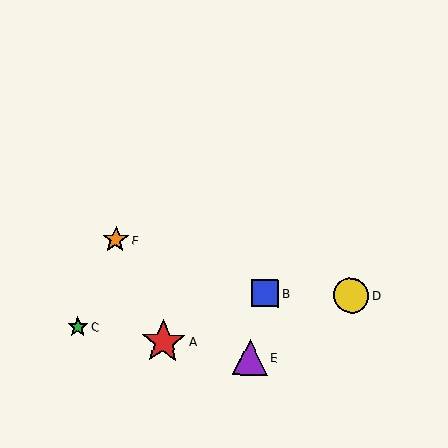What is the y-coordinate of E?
Object E is at y≈357.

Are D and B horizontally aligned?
Yes, both are at y≈296.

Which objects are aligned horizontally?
Objects B, D are aligned horizontally.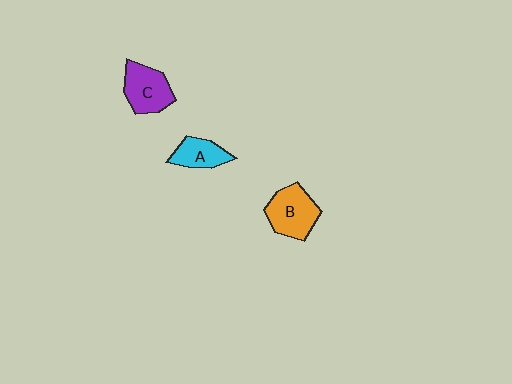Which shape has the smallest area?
Shape A (cyan).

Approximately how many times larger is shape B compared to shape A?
Approximately 1.5 times.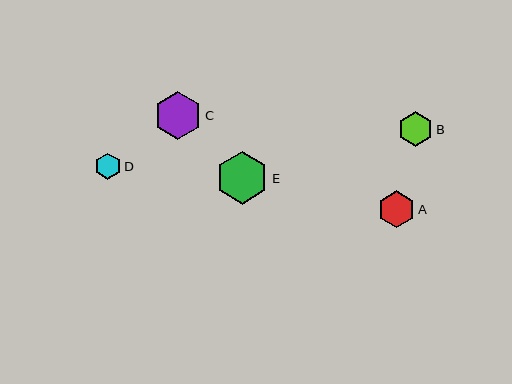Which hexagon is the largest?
Hexagon E is the largest with a size of approximately 53 pixels.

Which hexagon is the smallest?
Hexagon D is the smallest with a size of approximately 26 pixels.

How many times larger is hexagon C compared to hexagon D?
Hexagon C is approximately 1.8 times the size of hexagon D.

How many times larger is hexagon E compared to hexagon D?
Hexagon E is approximately 2.0 times the size of hexagon D.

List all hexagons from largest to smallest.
From largest to smallest: E, C, A, B, D.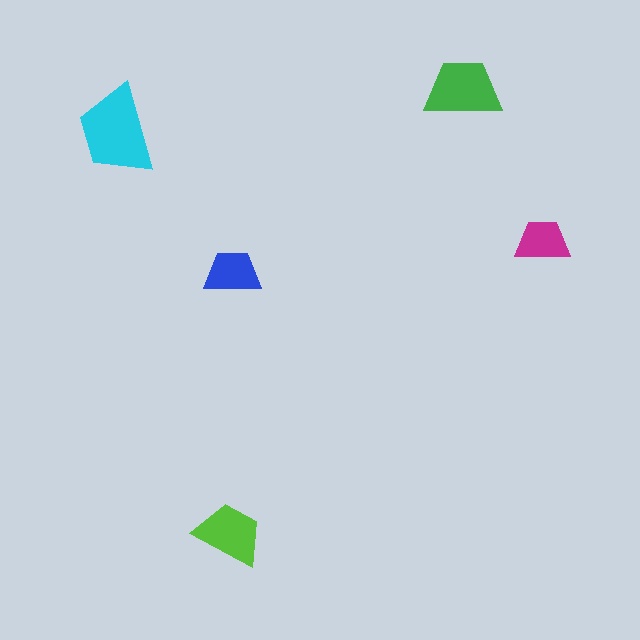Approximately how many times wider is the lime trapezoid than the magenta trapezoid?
About 1.5 times wider.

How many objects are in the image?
There are 5 objects in the image.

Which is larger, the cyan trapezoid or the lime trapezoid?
The cyan one.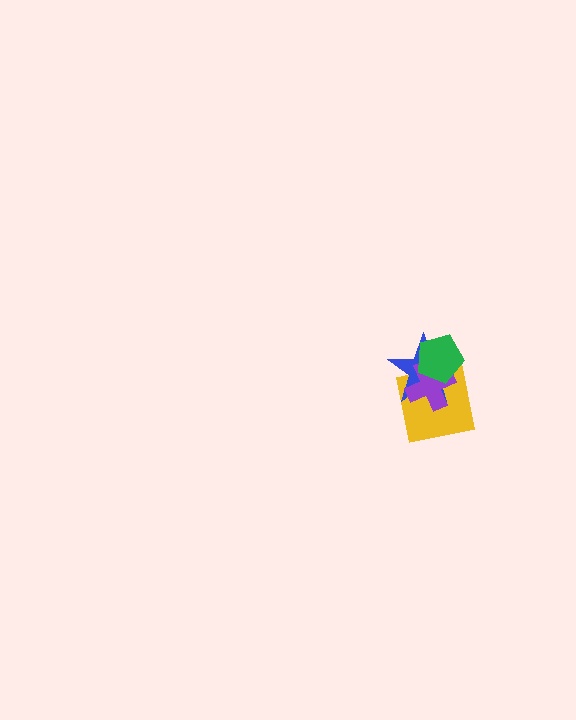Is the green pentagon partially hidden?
No, no other shape covers it.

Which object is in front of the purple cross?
The green pentagon is in front of the purple cross.